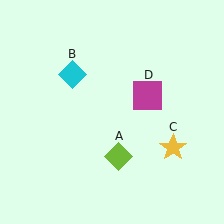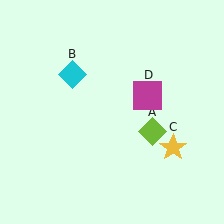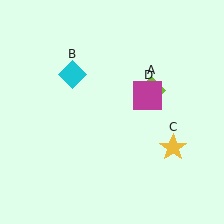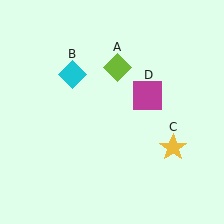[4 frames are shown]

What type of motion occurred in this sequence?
The lime diamond (object A) rotated counterclockwise around the center of the scene.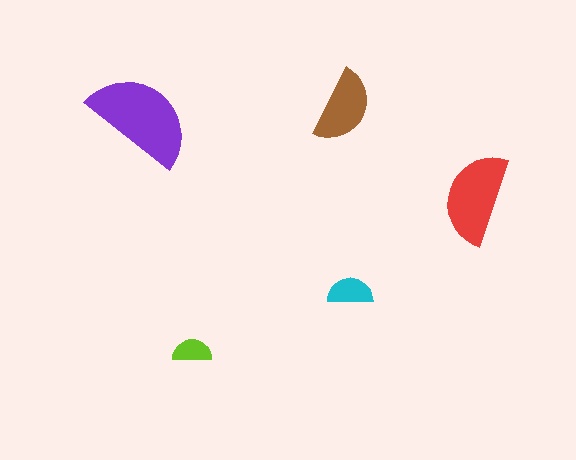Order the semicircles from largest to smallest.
the purple one, the red one, the brown one, the cyan one, the lime one.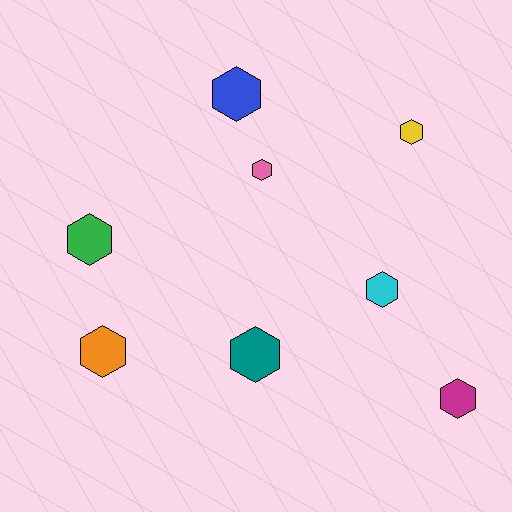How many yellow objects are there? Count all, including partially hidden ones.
There is 1 yellow object.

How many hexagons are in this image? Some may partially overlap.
There are 8 hexagons.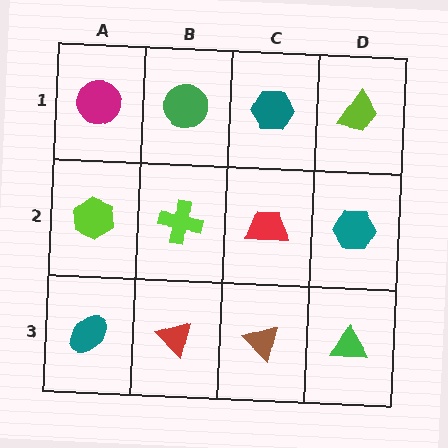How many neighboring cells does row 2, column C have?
4.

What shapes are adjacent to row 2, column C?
A teal hexagon (row 1, column C), a brown triangle (row 3, column C), a lime cross (row 2, column B), a teal hexagon (row 2, column D).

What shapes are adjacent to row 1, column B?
A lime cross (row 2, column B), a magenta circle (row 1, column A), a teal hexagon (row 1, column C).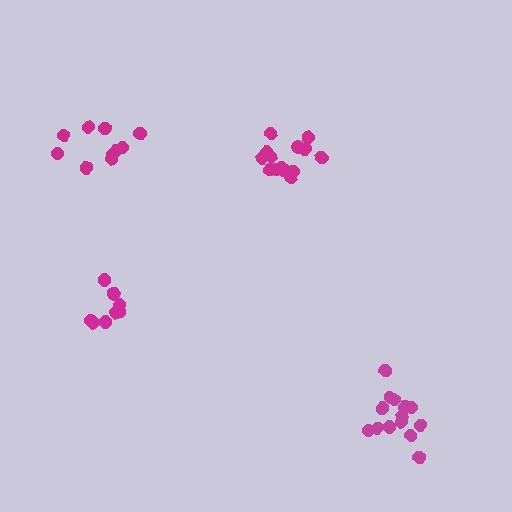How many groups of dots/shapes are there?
There are 4 groups.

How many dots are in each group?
Group 1: 14 dots, Group 2: 14 dots, Group 3: 10 dots, Group 4: 8 dots (46 total).